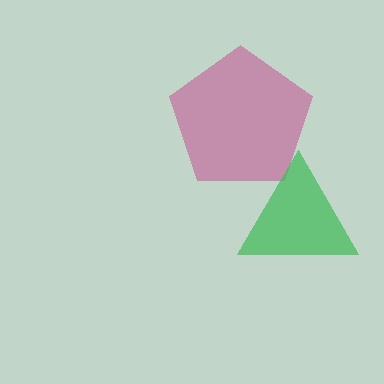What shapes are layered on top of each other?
The layered shapes are: a magenta pentagon, a green triangle.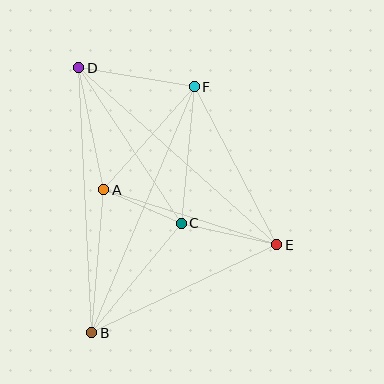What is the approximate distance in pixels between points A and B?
The distance between A and B is approximately 143 pixels.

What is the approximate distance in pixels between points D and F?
The distance between D and F is approximately 117 pixels.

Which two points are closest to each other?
Points A and C are closest to each other.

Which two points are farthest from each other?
Points B and F are farthest from each other.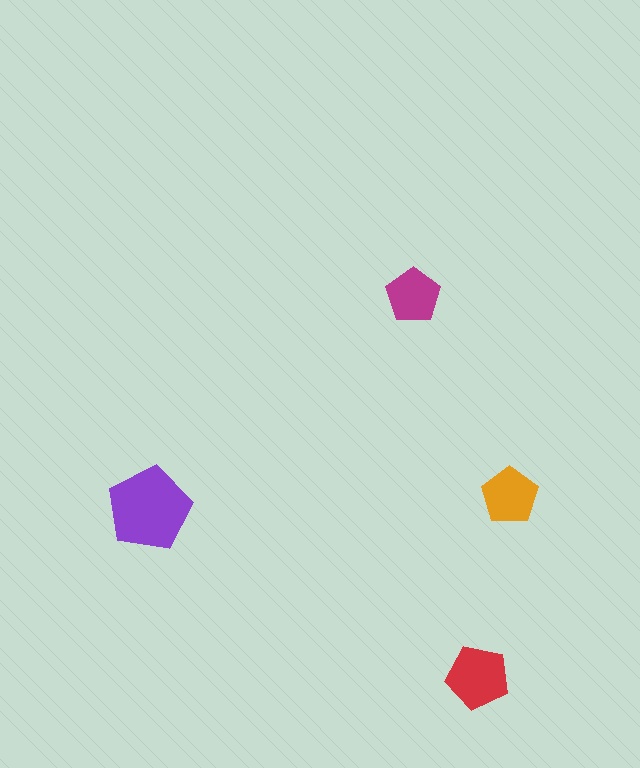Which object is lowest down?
The red pentagon is bottommost.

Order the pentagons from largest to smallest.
the purple one, the red one, the orange one, the magenta one.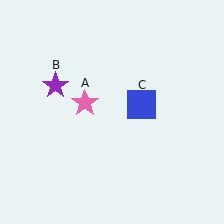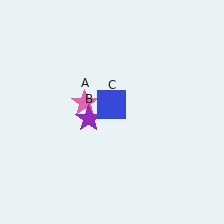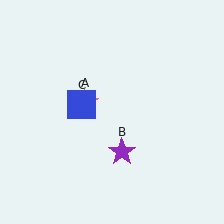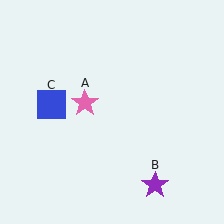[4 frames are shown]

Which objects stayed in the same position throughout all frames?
Pink star (object A) remained stationary.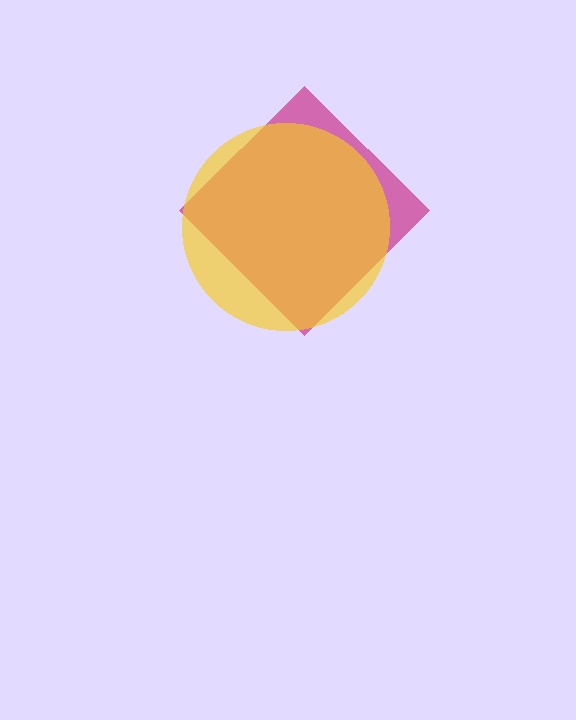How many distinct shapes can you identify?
There are 2 distinct shapes: a magenta diamond, a yellow circle.